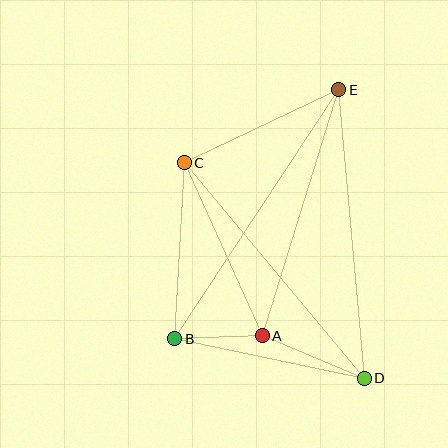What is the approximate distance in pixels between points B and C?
The distance between B and C is approximately 177 pixels.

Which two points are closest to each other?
Points A and B are closest to each other.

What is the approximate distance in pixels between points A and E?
The distance between A and E is approximately 258 pixels.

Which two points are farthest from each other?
Points B and E are farthest from each other.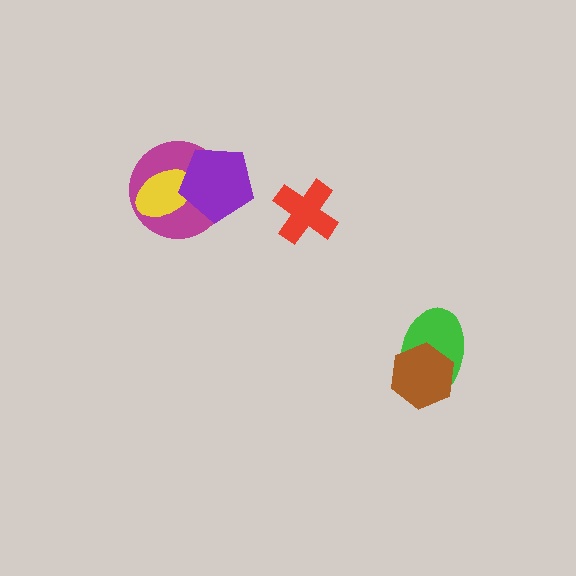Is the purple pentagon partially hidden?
No, no other shape covers it.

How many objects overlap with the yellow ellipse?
2 objects overlap with the yellow ellipse.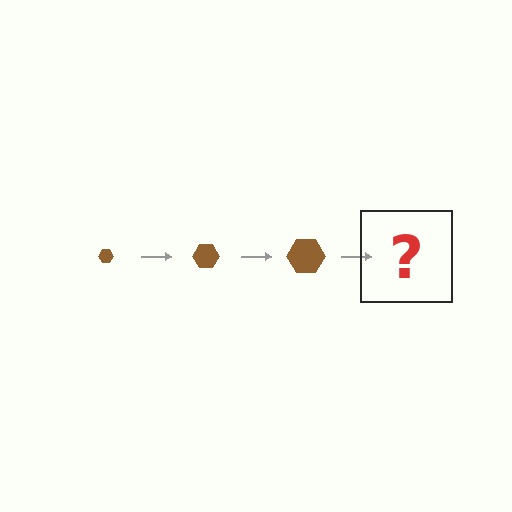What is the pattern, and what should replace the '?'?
The pattern is that the hexagon gets progressively larger each step. The '?' should be a brown hexagon, larger than the previous one.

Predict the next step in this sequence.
The next step is a brown hexagon, larger than the previous one.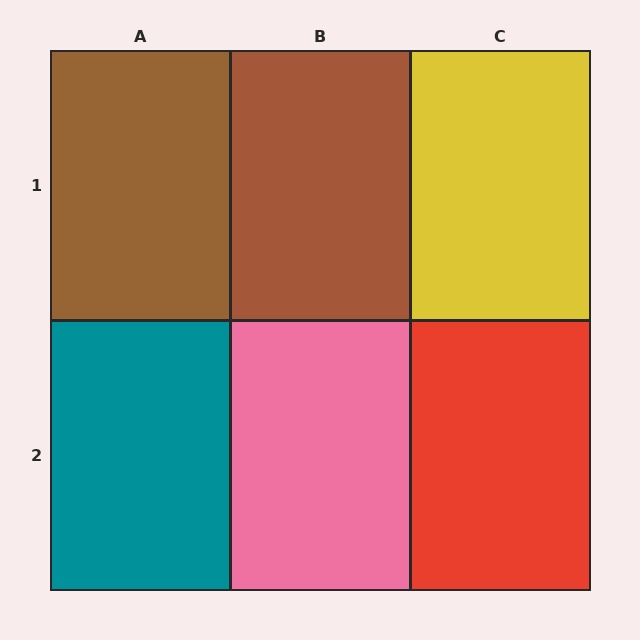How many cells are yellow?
1 cell is yellow.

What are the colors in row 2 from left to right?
Teal, pink, red.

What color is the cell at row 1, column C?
Yellow.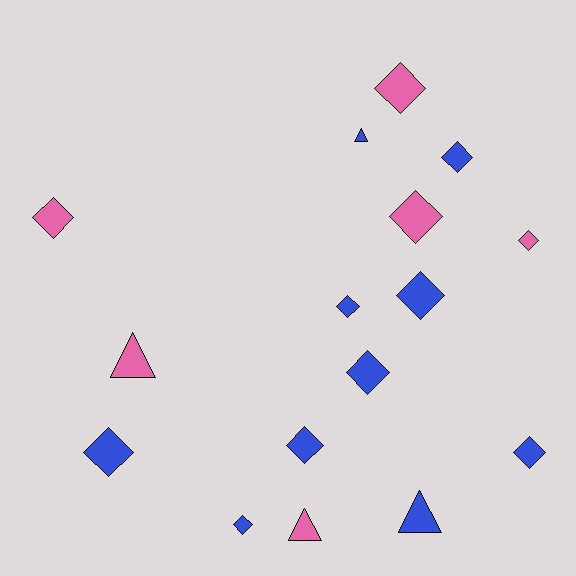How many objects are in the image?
There are 16 objects.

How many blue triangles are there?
There are 2 blue triangles.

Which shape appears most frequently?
Diamond, with 12 objects.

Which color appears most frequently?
Blue, with 10 objects.